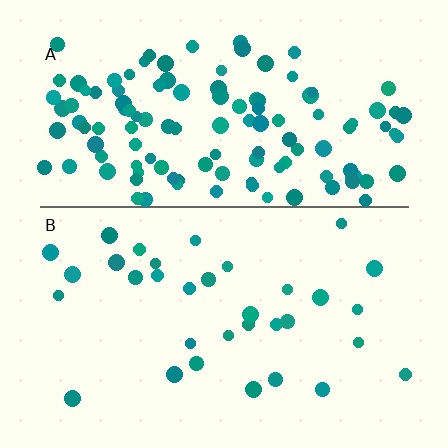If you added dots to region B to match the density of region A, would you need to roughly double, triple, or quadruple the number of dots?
Approximately quadruple.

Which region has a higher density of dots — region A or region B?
A (the top).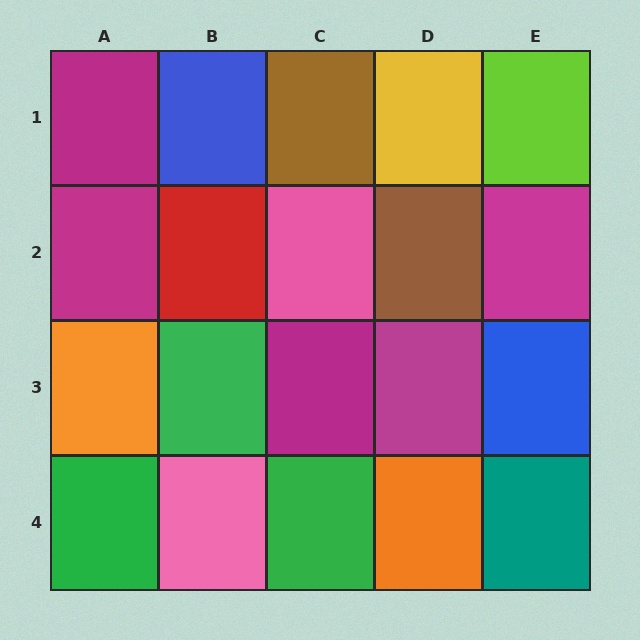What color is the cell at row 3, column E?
Blue.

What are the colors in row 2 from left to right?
Magenta, red, pink, brown, magenta.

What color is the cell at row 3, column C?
Magenta.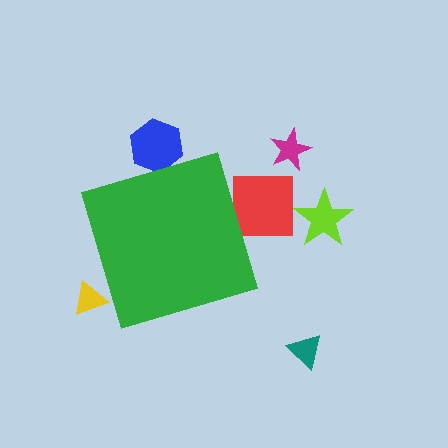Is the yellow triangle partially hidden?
Yes, the yellow triangle is partially hidden behind the green diamond.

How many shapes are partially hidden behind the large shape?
3 shapes are partially hidden.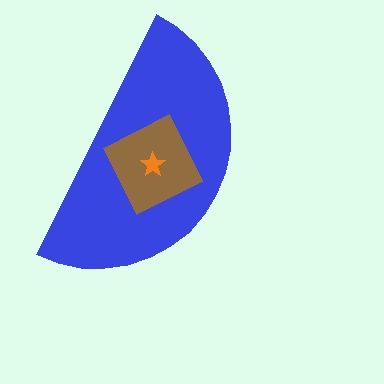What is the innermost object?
The orange star.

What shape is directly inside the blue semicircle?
The brown diamond.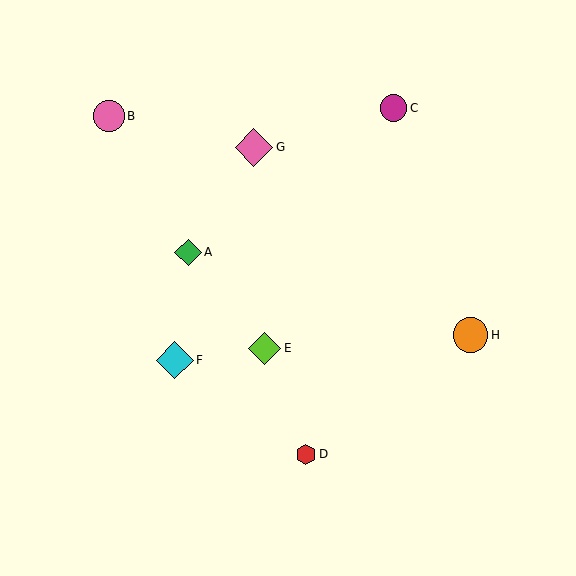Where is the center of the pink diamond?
The center of the pink diamond is at (254, 147).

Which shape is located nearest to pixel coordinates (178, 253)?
The green diamond (labeled A) at (188, 252) is nearest to that location.